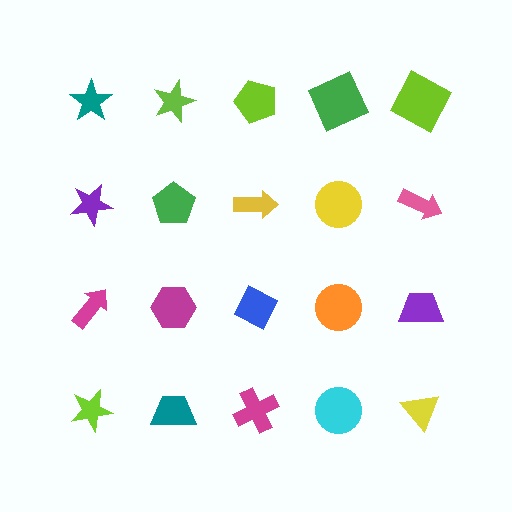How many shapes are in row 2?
5 shapes.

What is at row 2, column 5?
A pink arrow.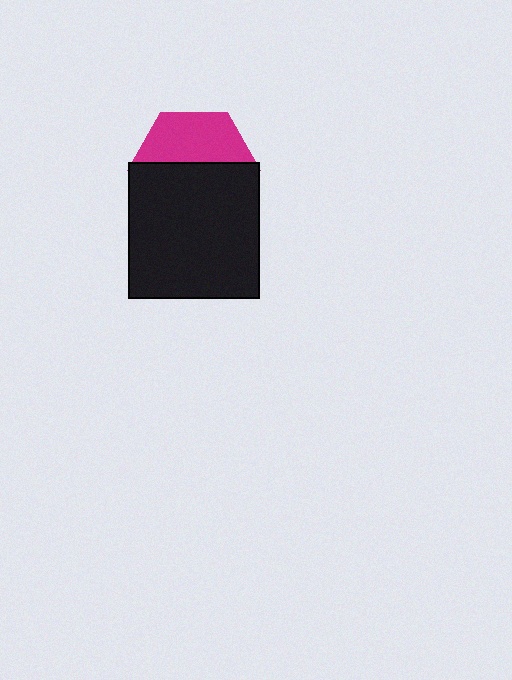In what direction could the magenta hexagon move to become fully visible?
The magenta hexagon could move up. That would shift it out from behind the black rectangle entirely.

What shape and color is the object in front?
The object in front is a black rectangle.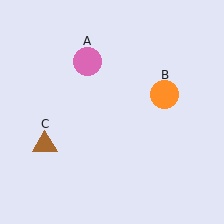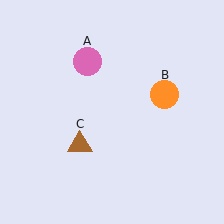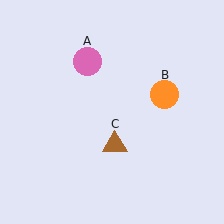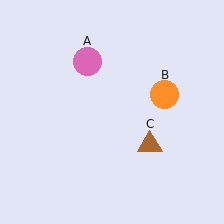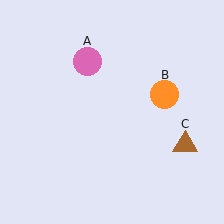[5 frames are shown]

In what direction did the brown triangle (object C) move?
The brown triangle (object C) moved right.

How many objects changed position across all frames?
1 object changed position: brown triangle (object C).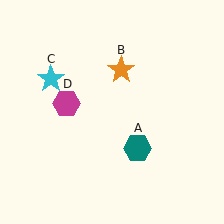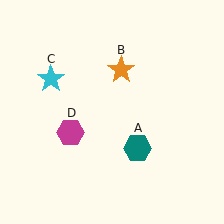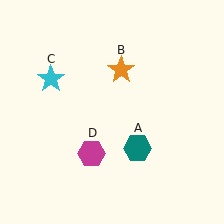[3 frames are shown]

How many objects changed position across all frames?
1 object changed position: magenta hexagon (object D).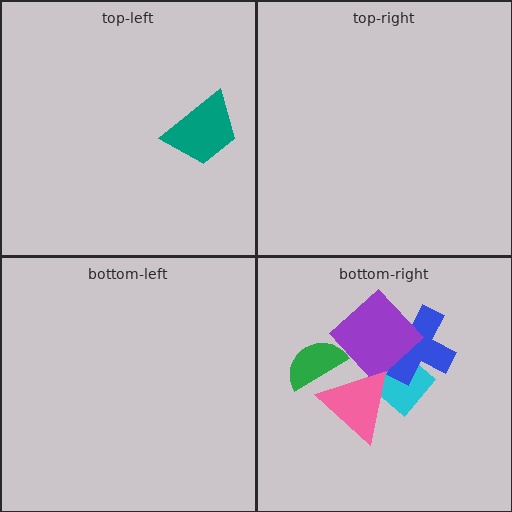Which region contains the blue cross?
The bottom-right region.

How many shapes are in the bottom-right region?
5.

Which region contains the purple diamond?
The bottom-right region.